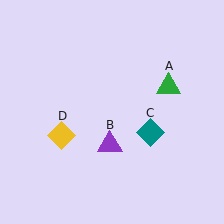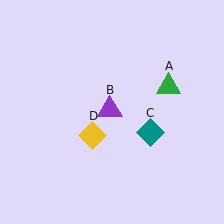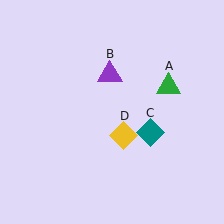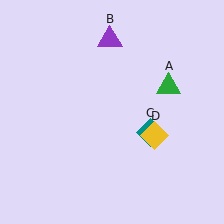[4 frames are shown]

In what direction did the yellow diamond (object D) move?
The yellow diamond (object D) moved right.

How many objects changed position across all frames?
2 objects changed position: purple triangle (object B), yellow diamond (object D).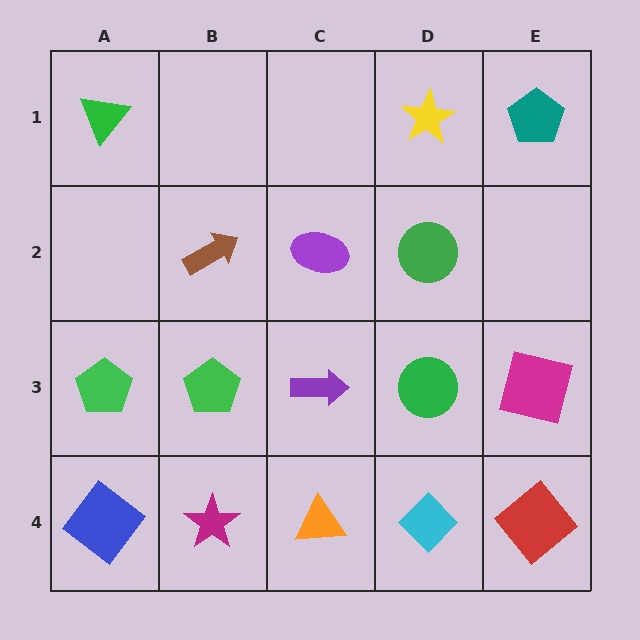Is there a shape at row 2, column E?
No, that cell is empty.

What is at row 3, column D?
A green circle.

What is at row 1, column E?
A teal pentagon.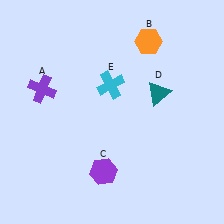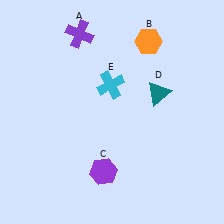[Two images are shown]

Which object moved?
The purple cross (A) moved up.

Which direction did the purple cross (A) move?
The purple cross (A) moved up.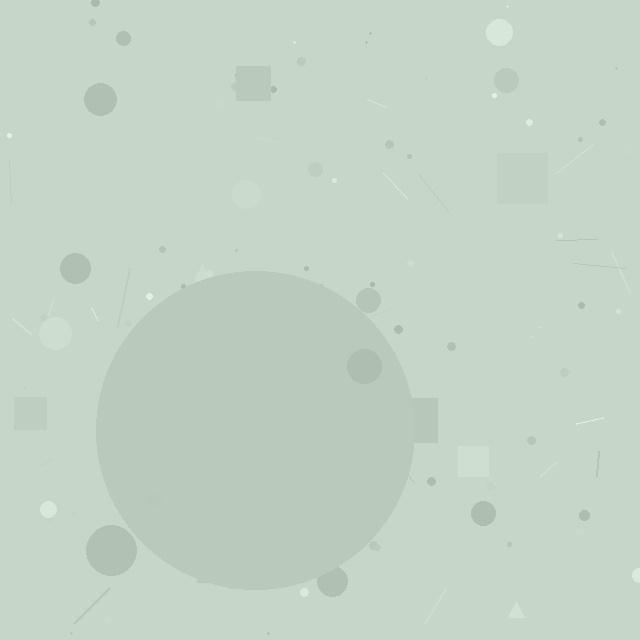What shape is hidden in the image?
A circle is hidden in the image.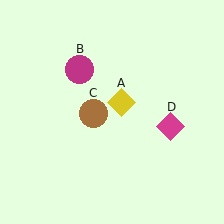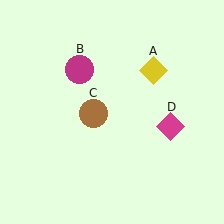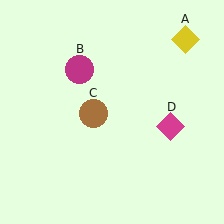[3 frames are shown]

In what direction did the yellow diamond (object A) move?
The yellow diamond (object A) moved up and to the right.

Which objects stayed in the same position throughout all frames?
Magenta circle (object B) and brown circle (object C) and magenta diamond (object D) remained stationary.